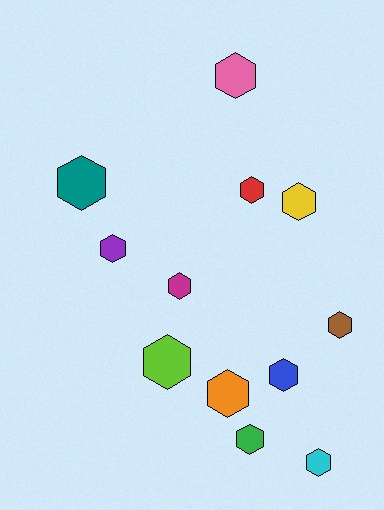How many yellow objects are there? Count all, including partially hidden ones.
There is 1 yellow object.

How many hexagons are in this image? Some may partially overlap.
There are 12 hexagons.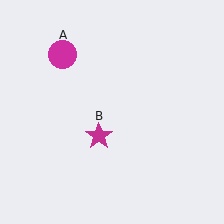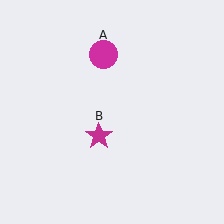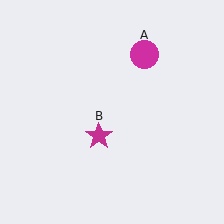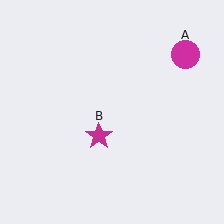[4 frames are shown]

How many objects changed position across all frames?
1 object changed position: magenta circle (object A).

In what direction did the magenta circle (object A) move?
The magenta circle (object A) moved right.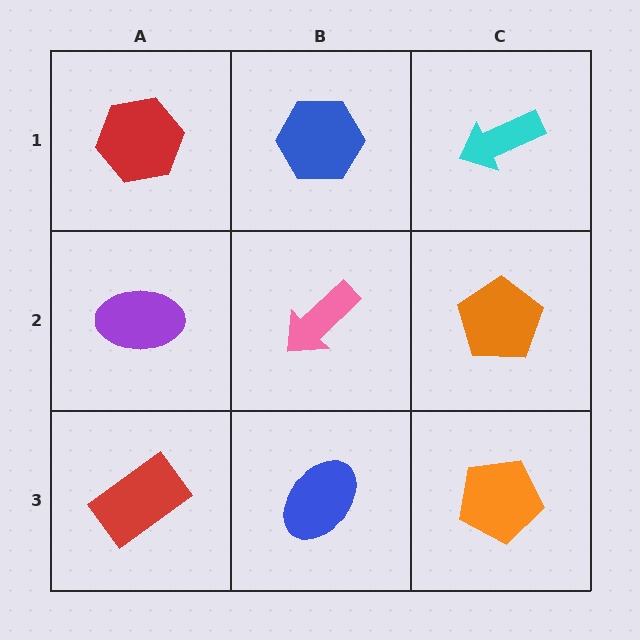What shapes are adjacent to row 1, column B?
A pink arrow (row 2, column B), a red hexagon (row 1, column A), a cyan arrow (row 1, column C).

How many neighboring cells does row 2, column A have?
3.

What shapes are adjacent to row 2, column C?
A cyan arrow (row 1, column C), an orange pentagon (row 3, column C), a pink arrow (row 2, column B).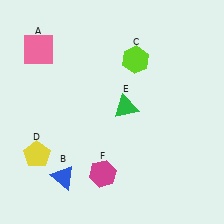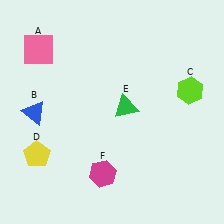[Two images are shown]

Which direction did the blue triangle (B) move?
The blue triangle (B) moved up.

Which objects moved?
The objects that moved are: the blue triangle (B), the lime hexagon (C).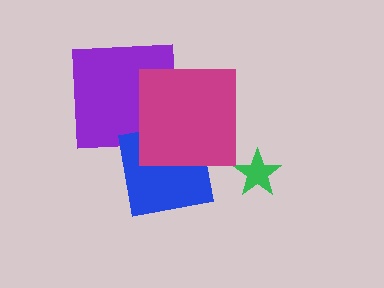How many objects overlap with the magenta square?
2 objects overlap with the magenta square.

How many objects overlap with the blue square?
1 object overlaps with the blue square.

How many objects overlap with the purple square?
1 object overlaps with the purple square.